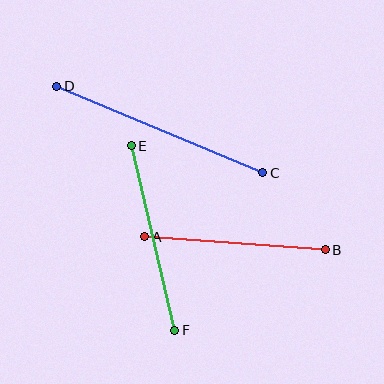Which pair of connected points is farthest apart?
Points C and D are farthest apart.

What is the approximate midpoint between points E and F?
The midpoint is at approximately (153, 238) pixels.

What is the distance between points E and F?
The distance is approximately 190 pixels.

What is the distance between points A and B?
The distance is approximately 181 pixels.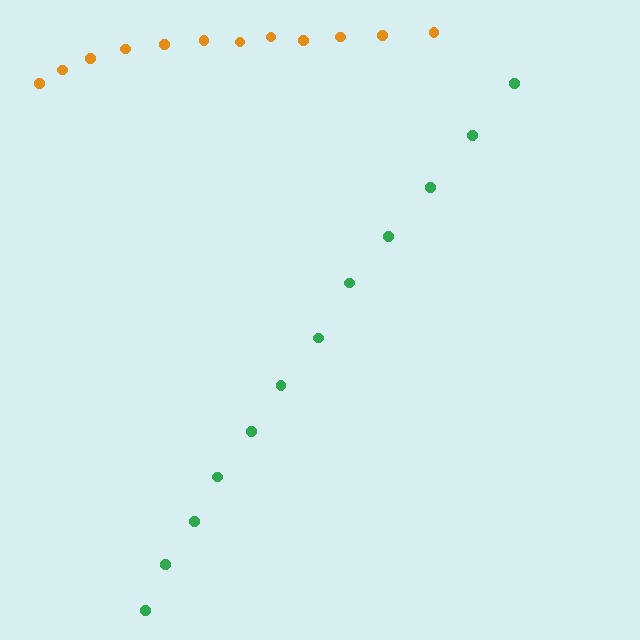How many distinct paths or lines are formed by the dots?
There are 2 distinct paths.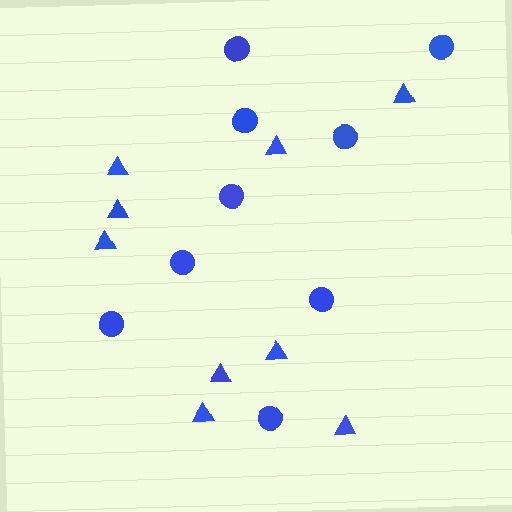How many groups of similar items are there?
There are 2 groups: one group of triangles (9) and one group of circles (9).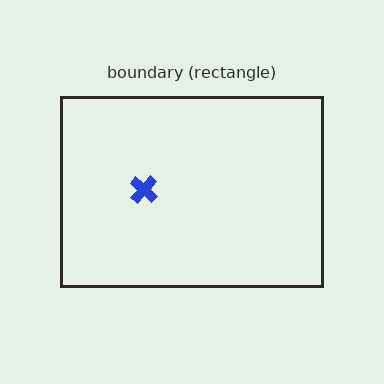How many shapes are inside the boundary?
1 inside, 0 outside.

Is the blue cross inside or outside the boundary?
Inside.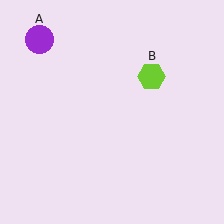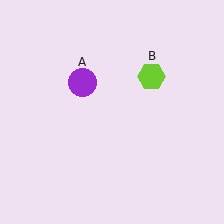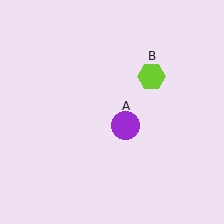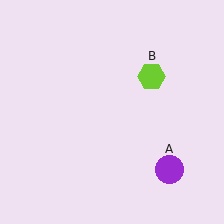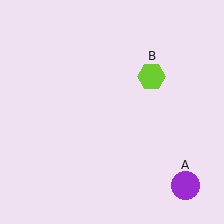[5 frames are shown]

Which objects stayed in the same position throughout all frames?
Lime hexagon (object B) remained stationary.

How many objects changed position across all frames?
1 object changed position: purple circle (object A).